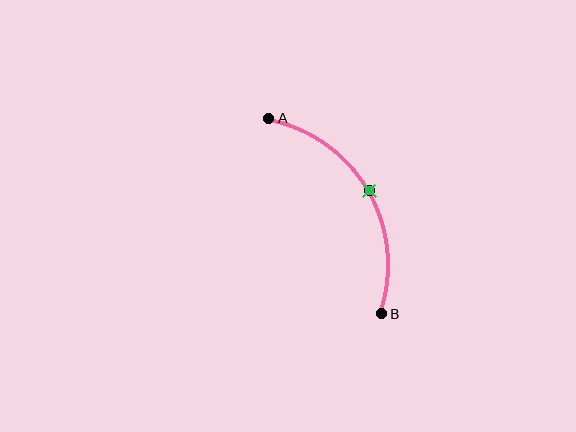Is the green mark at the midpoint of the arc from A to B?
Yes. The green mark lies on the arc at equal arc-length from both A and B — it is the arc midpoint.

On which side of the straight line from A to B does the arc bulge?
The arc bulges to the right of the straight line connecting A and B.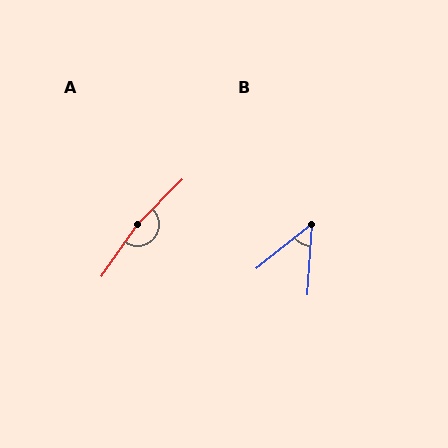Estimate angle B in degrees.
Approximately 47 degrees.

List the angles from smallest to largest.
B (47°), A (169°).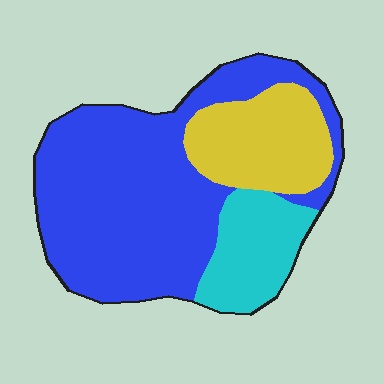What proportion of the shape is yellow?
Yellow takes up less than a quarter of the shape.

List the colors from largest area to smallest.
From largest to smallest: blue, yellow, cyan.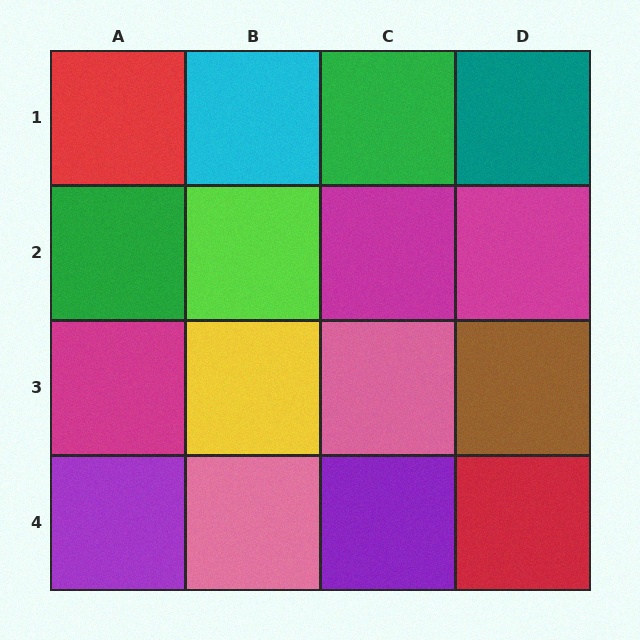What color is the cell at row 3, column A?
Magenta.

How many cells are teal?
1 cell is teal.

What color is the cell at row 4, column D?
Red.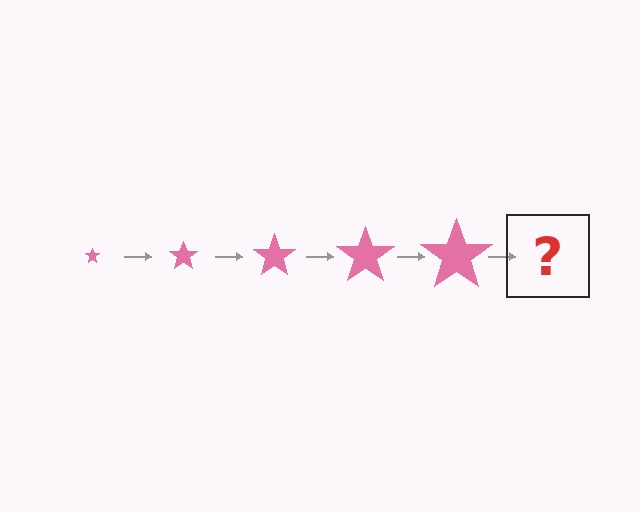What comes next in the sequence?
The next element should be a pink star, larger than the previous one.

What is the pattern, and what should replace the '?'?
The pattern is that the star gets progressively larger each step. The '?' should be a pink star, larger than the previous one.